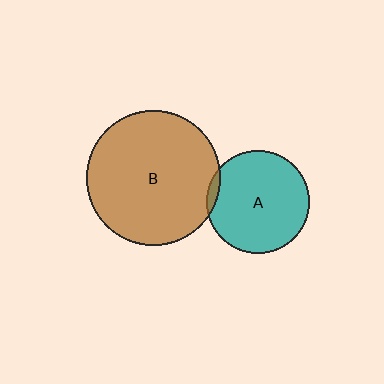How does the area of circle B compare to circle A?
Approximately 1.7 times.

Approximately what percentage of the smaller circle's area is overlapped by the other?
Approximately 5%.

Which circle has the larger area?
Circle B (brown).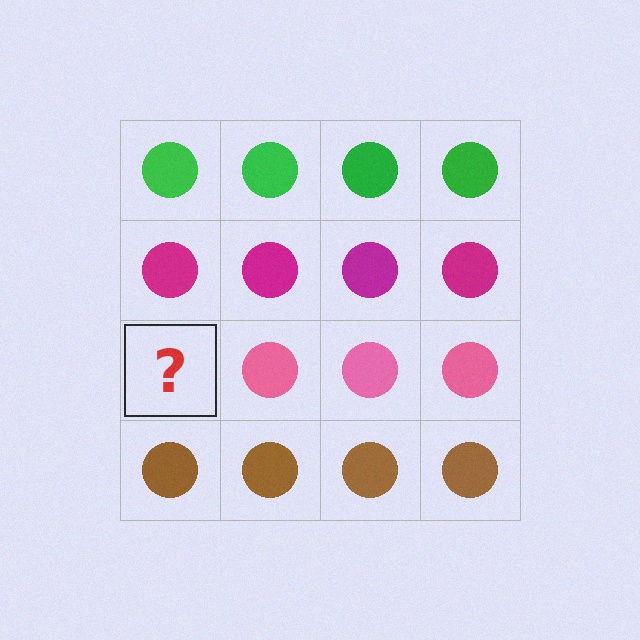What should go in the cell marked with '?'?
The missing cell should contain a pink circle.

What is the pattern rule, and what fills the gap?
The rule is that each row has a consistent color. The gap should be filled with a pink circle.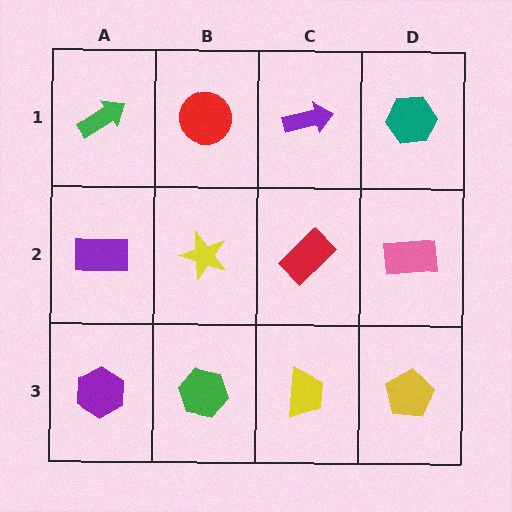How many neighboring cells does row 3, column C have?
3.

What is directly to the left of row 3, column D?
A yellow trapezoid.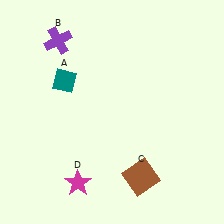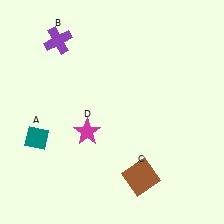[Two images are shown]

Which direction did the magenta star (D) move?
The magenta star (D) moved up.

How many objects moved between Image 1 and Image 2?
2 objects moved between the two images.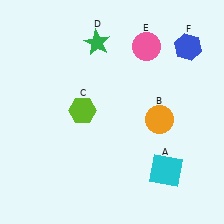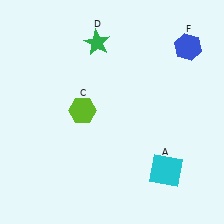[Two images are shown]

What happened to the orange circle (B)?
The orange circle (B) was removed in Image 2. It was in the bottom-right area of Image 1.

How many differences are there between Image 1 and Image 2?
There are 2 differences between the two images.